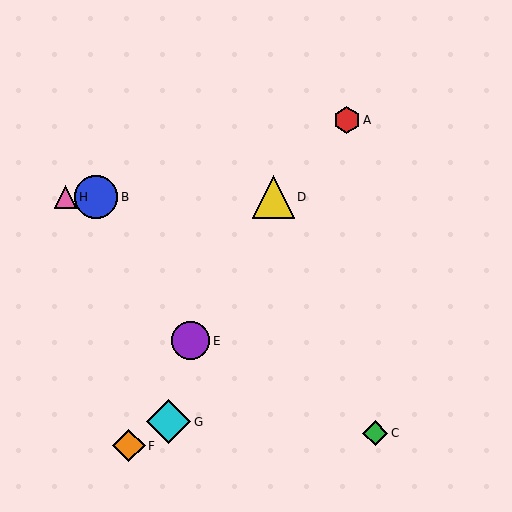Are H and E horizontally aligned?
No, H is at y≈197 and E is at y≈341.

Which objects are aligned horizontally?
Objects B, D, H are aligned horizontally.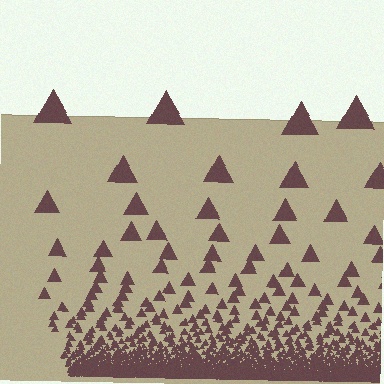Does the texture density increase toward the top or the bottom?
Density increases toward the bottom.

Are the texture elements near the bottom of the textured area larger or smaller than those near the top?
Smaller. The gradient is inverted — elements near the bottom are smaller and denser.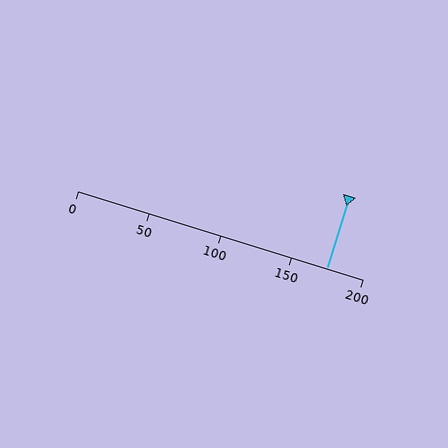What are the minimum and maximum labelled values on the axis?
The axis runs from 0 to 200.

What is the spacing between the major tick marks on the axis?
The major ticks are spaced 50 apart.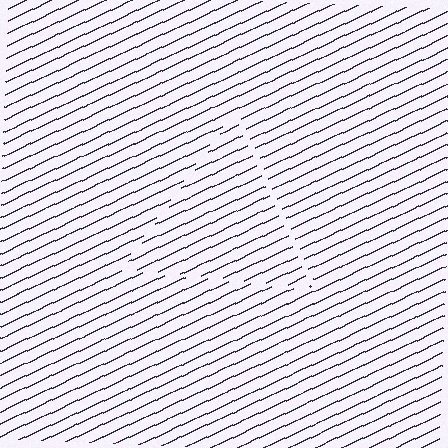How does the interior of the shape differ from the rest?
The interior of the shape contains the same grating, shifted by half a period — the contour is defined by the phase discontinuity where line-ends from the inner and outer gratings abut.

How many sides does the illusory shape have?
3 sides — the line-ends trace a triangle.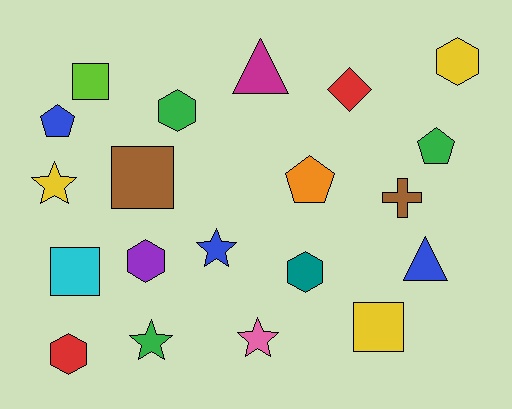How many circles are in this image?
There are no circles.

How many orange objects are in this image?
There is 1 orange object.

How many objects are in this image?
There are 20 objects.